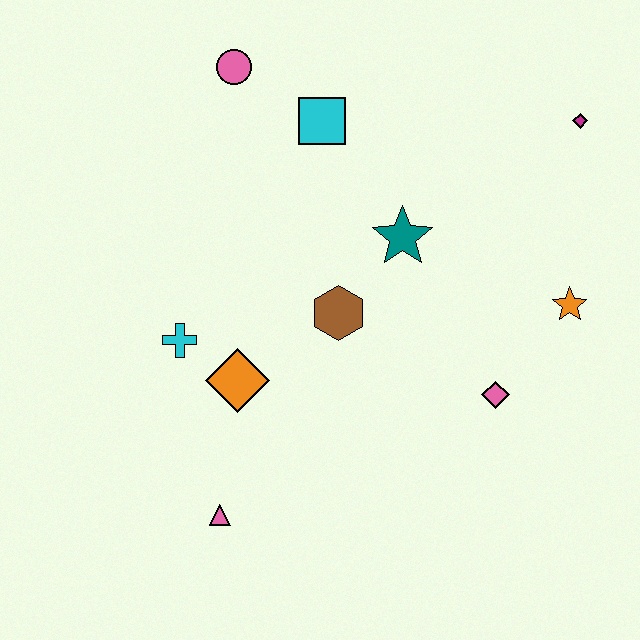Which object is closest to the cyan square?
The pink circle is closest to the cyan square.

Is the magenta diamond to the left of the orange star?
No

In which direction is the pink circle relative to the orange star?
The pink circle is to the left of the orange star.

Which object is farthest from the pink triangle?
The magenta diamond is farthest from the pink triangle.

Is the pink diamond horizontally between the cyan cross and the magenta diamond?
Yes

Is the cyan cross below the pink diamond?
No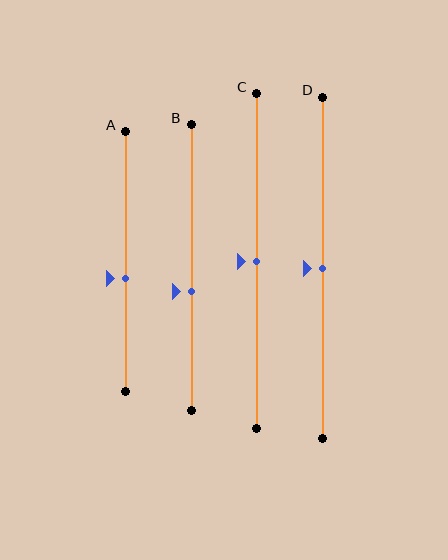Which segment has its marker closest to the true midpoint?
Segment C has its marker closest to the true midpoint.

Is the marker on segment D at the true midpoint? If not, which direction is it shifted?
Yes, the marker on segment D is at the true midpoint.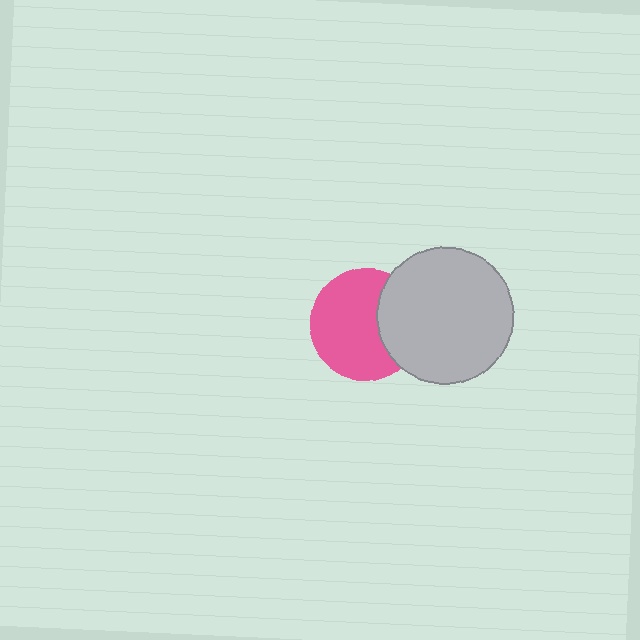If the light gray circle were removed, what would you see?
You would see the complete pink circle.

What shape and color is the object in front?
The object in front is a light gray circle.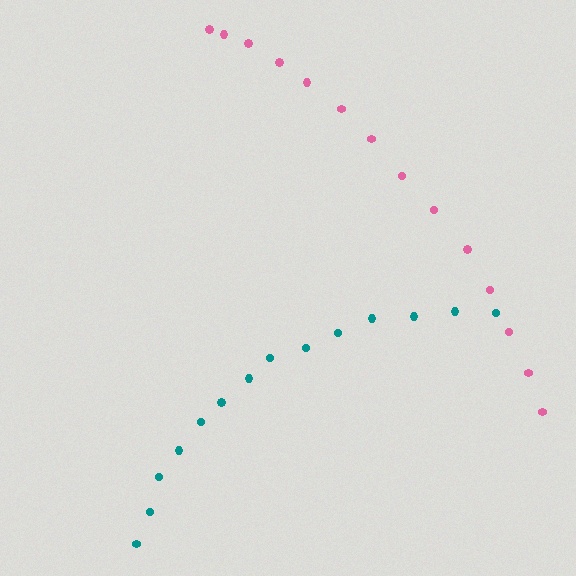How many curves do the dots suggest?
There are 2 distinct paths.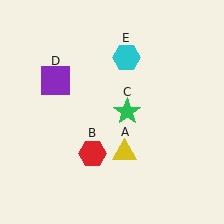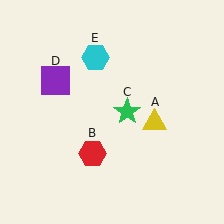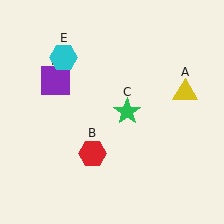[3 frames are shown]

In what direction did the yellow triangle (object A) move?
The yellow triangle (object A) moved up and to the right.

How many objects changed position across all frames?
2 objects changed position: yellow triangle (object A), cyan hexagon (object E).